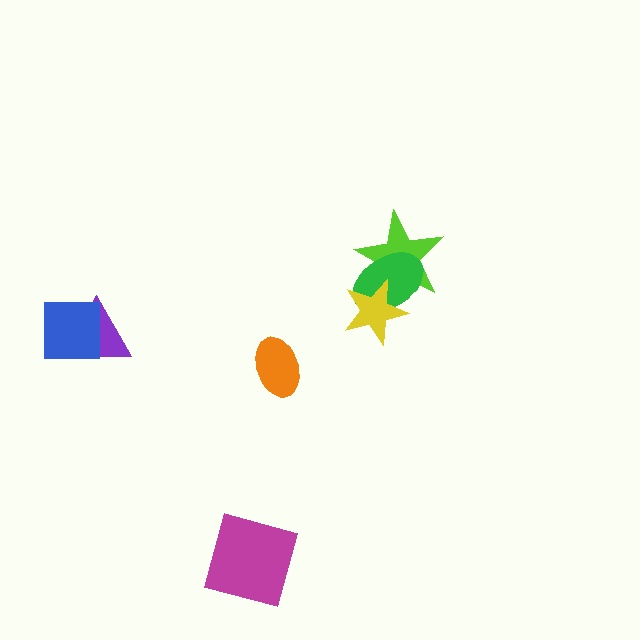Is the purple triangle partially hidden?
Yes, it is partially covered by another shape.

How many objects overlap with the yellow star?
2 objects overlap with the yellow star.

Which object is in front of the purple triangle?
The blue square is in front of the purple triangle.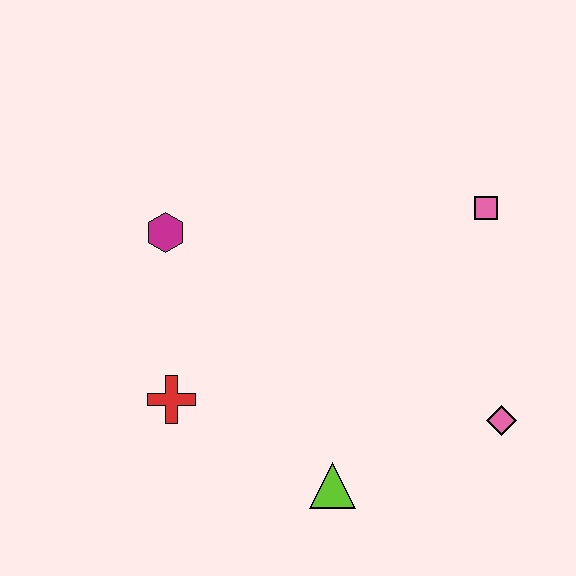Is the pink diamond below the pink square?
Yes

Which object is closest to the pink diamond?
The lime triangle is closest to the pink diamond.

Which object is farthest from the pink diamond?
The magenta hexagon is farthest from the pink diamond.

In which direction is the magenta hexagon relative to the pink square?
The magenta hexagon is to the left of the pink square.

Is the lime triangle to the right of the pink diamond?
No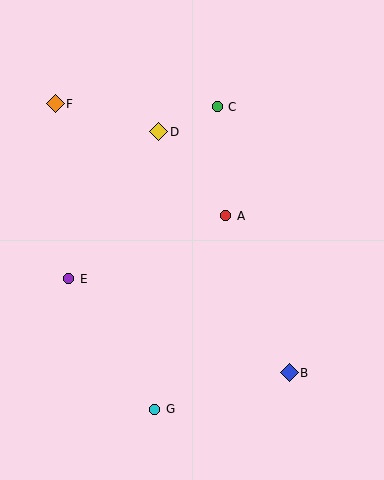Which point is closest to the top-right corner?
Point C is closest to the top-right corner.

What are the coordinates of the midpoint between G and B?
The midpoint between G and B is at (222, 391).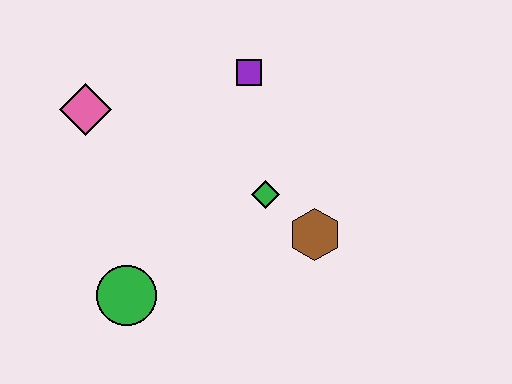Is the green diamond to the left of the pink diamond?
No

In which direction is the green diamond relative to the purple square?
The green diamond is below the purple square.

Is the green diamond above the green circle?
Yes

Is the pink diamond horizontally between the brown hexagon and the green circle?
No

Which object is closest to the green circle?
The green diamond is closest to the green circle.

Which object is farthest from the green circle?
The purple square is farthest from the green circle.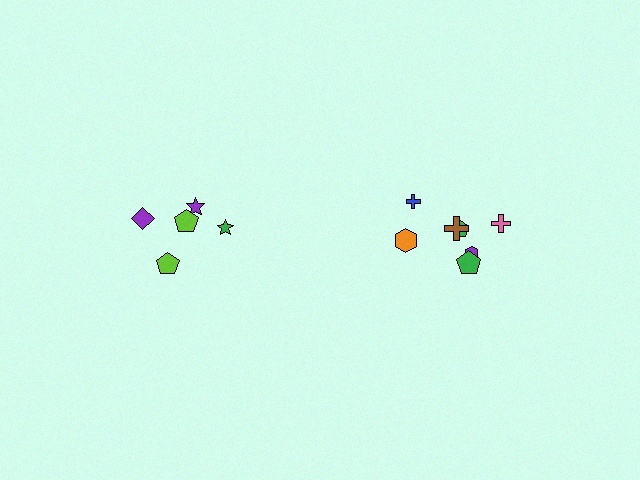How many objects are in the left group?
There are 5 objects.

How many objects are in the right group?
There are 7 objects.